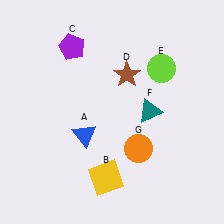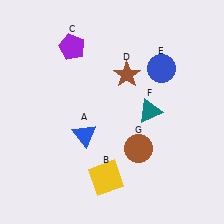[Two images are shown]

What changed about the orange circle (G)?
In Image 1, G is orange. In Image 2, it changed to brown.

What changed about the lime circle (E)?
In Image 1, E is lime. In Image 2, it changed to blue.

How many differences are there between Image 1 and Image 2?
There are 2 differences between the two images.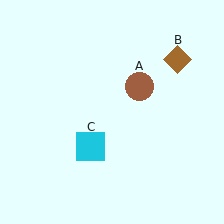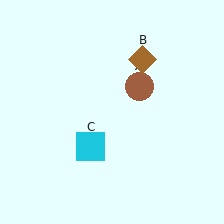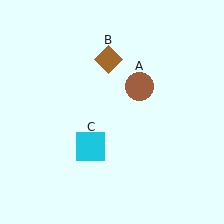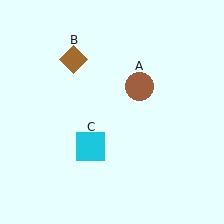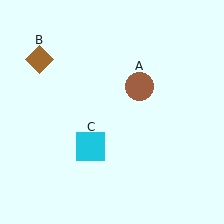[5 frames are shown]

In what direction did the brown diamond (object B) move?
The brown diamond (object B) moved left.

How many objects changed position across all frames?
1 object changed position: brown diamond (object B).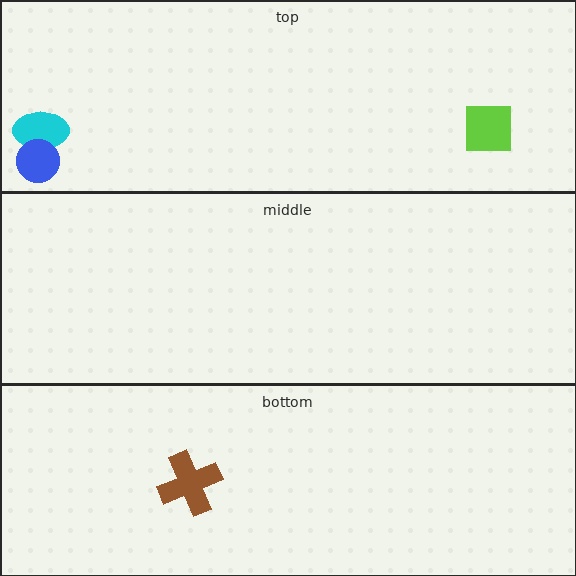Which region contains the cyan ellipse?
The top region.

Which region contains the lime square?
The top region.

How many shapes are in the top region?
3.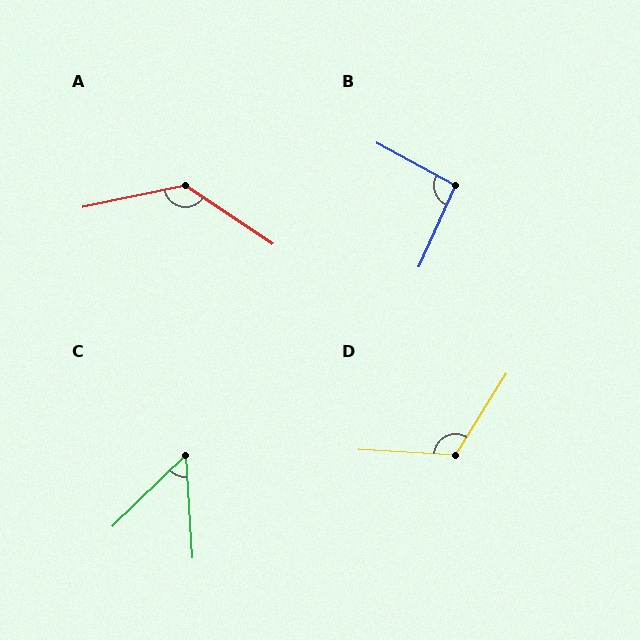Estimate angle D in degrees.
Approximately 119 degrees.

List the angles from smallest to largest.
C (49°), B (95°), D (119°), A (135°).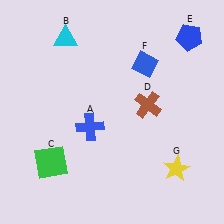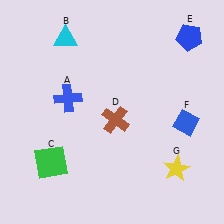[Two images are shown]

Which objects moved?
The objects that moved are: the blue cross (A), the brown cross (D), the blue diamond (F).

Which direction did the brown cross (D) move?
The brown cross (D) moved left.